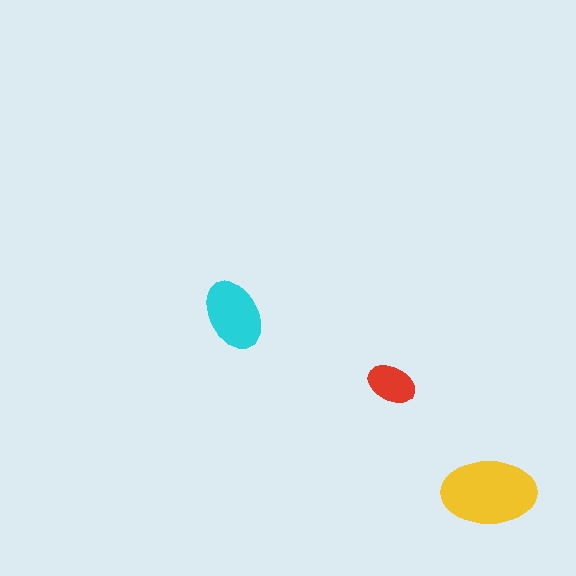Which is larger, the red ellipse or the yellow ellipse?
The yellow one.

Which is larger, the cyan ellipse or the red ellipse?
The cyan one.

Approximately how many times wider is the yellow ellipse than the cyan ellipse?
About 1.5 times wider.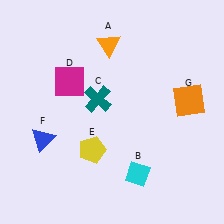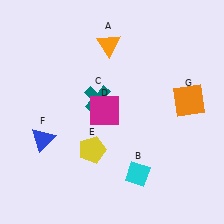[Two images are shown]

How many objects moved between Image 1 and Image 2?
1 object moved between the two images.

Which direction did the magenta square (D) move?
The magenta square (D) moved right.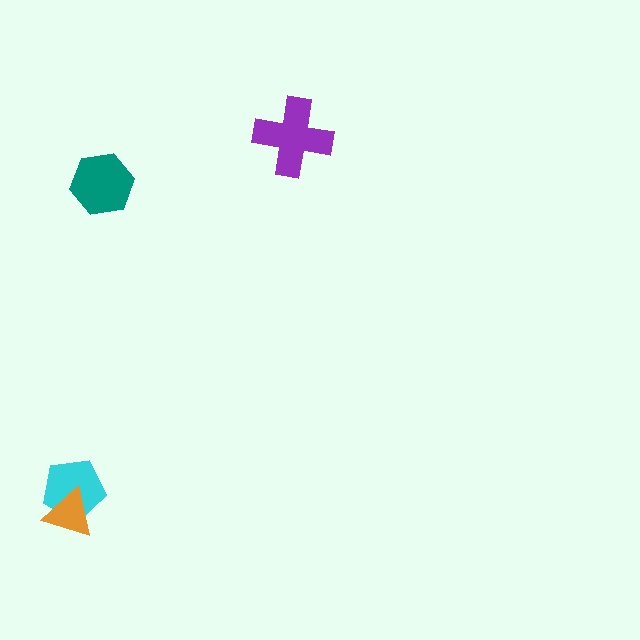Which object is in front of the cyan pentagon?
The orange triangle is in front of the cyan pentagon.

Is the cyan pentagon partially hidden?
Yes, it is partially covered by another shape.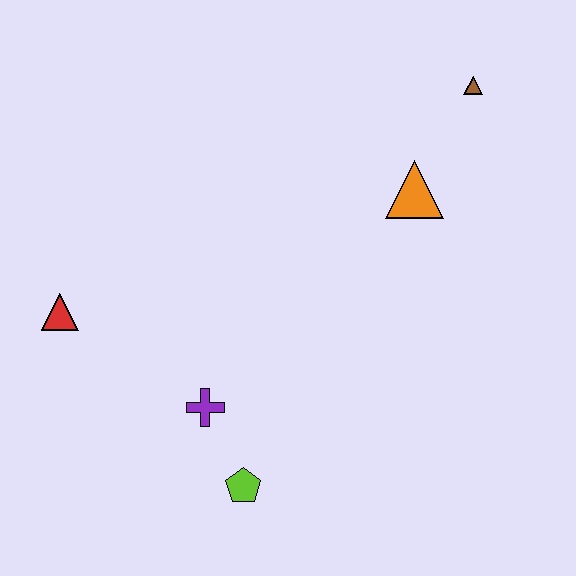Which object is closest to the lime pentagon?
The purple cross is closest to the lime pentagon.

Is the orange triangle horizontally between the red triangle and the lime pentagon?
No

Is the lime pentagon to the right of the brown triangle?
No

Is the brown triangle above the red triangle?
Yes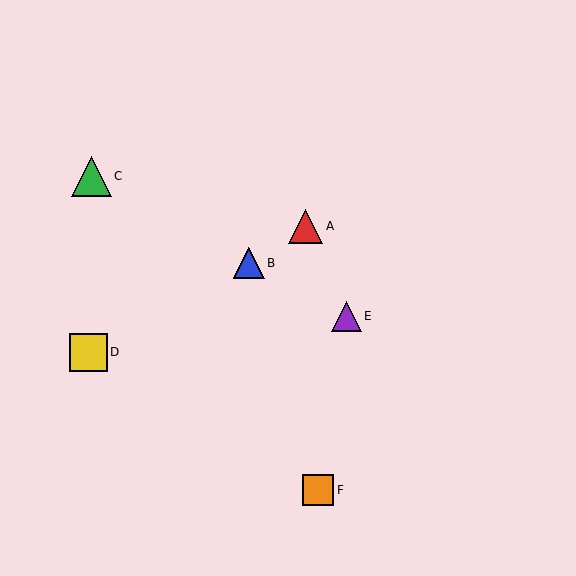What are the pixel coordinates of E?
Object E is at (346, 316).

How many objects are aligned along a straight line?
3 objects (B, C, E) are aligned along a straight line.